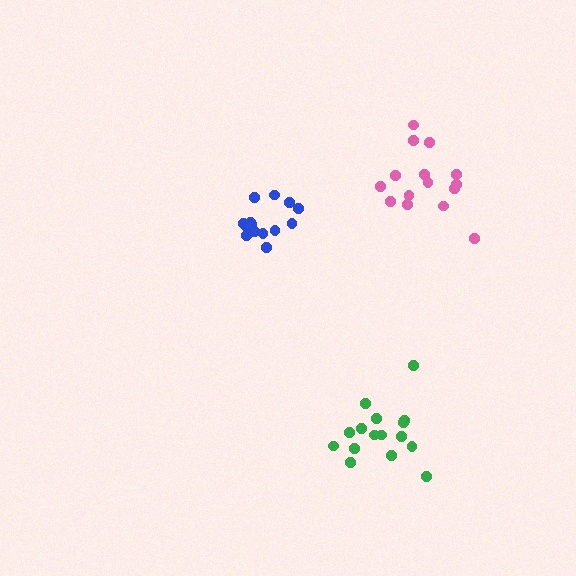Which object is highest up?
The pink cluster is topmost.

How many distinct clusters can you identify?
There are 3 distinct clusters.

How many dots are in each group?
Group 1: 16 dots, Group 2: 15 dots, Group 3: 15 dots (46 total).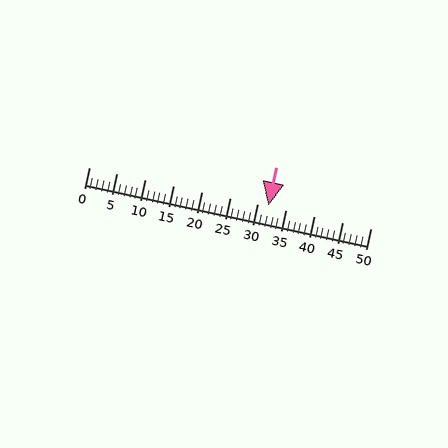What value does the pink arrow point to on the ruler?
The pink arrow points to approximately 32.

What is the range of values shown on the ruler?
The ruler shows values from 0 to 50.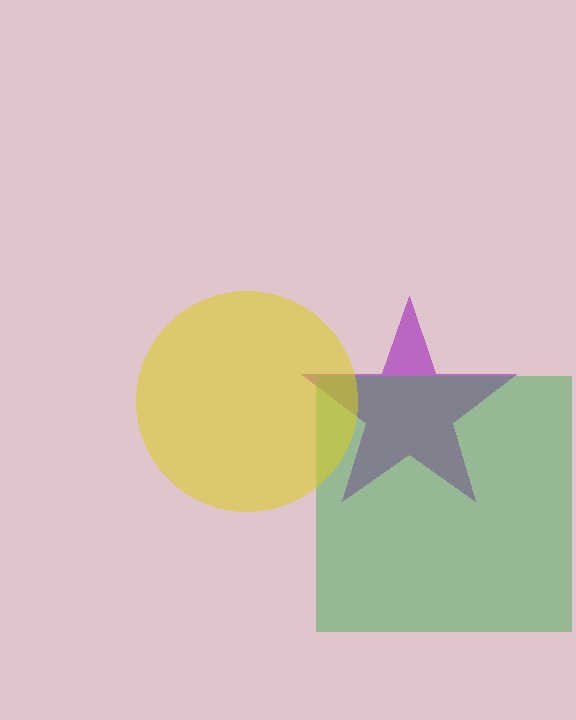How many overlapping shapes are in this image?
There are 3 overlapping shapes in the image.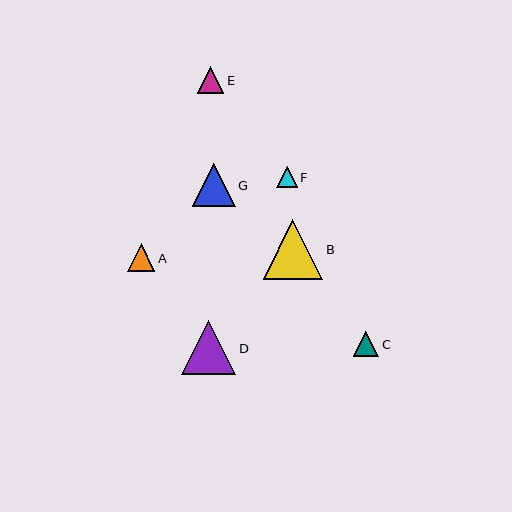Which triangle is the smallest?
Triangle F is the smallest with a size of approximately 21 pixels.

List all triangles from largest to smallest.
From largest to smallest: B, D, G, A, E, C, F.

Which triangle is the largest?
Triangle B is the largest with a size of approximately 60 pixels.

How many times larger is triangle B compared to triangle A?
Triangle B is approximately 2.2 times the size of triangle A.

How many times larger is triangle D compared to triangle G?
Triangle D is approximately 1.2 times the size of triangle G.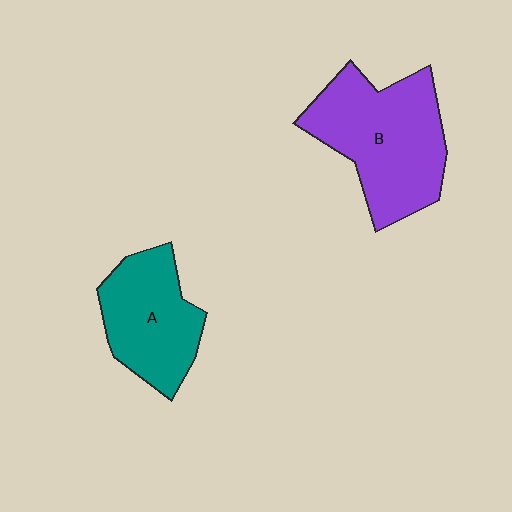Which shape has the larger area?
Shape B (purple).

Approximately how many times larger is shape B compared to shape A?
Approximately 1.4 times.